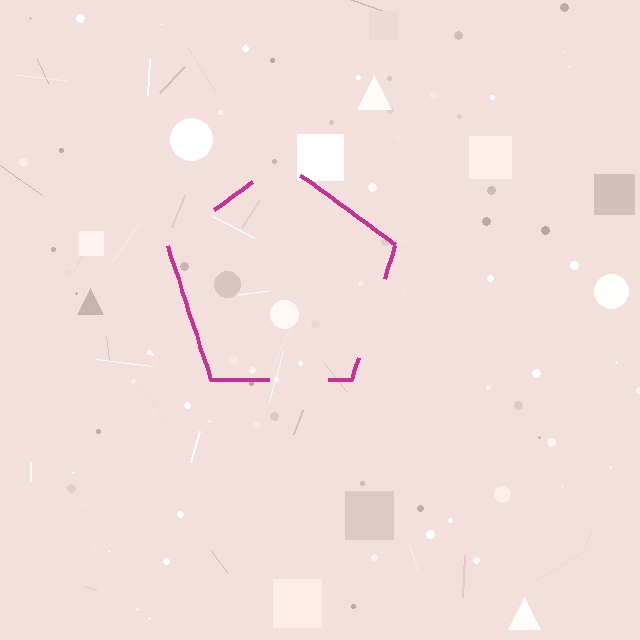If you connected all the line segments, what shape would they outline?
They would outline a pentagon.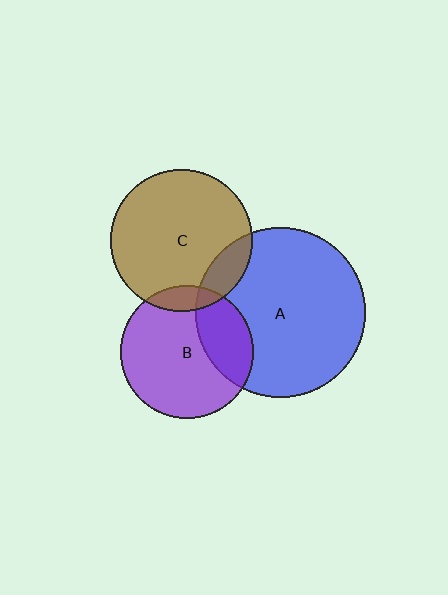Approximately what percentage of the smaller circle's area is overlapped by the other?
Approximately 15%.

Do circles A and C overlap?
Yes.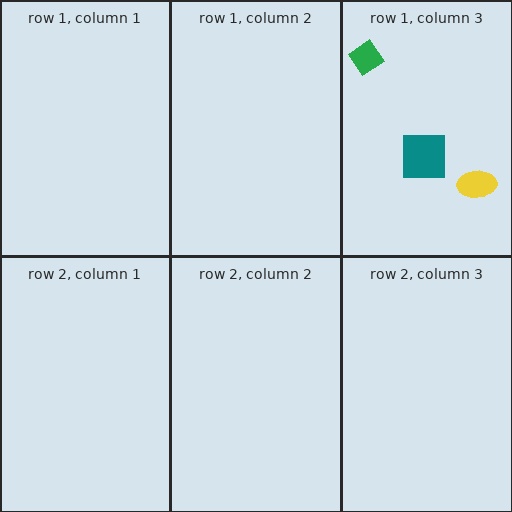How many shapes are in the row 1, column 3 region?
3.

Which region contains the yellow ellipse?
The row 1, column 3 region.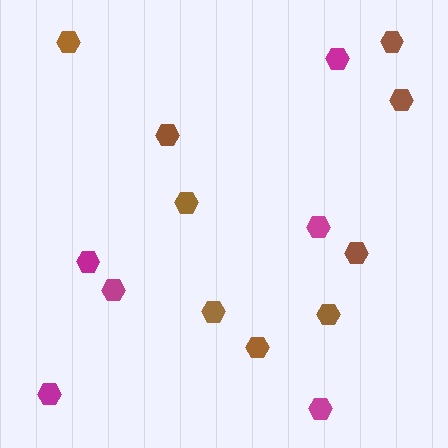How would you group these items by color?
There are 2 groups: one group of brown hexagons (9) and one group of magenta hexagons (6).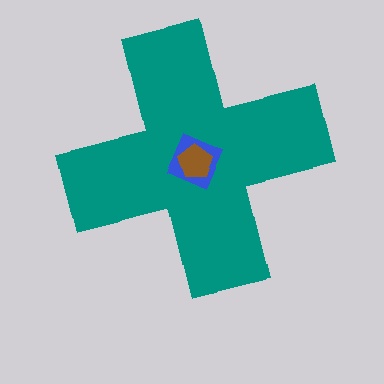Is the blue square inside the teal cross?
Yes.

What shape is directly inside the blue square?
The brown pentagon.